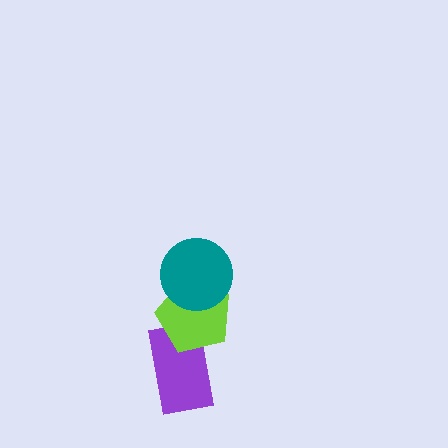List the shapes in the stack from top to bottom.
From top to bottom: the teal circle, the lime pentagon, the purple rectangle.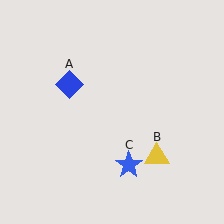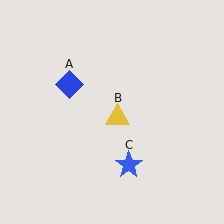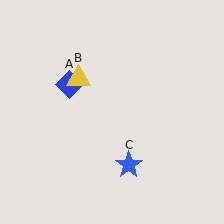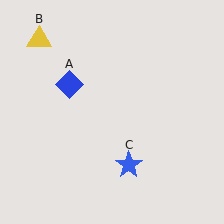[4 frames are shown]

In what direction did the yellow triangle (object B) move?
The yellow triangle (object B) moved up and to the left.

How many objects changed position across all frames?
1 object changed position: yellow triangle (object B).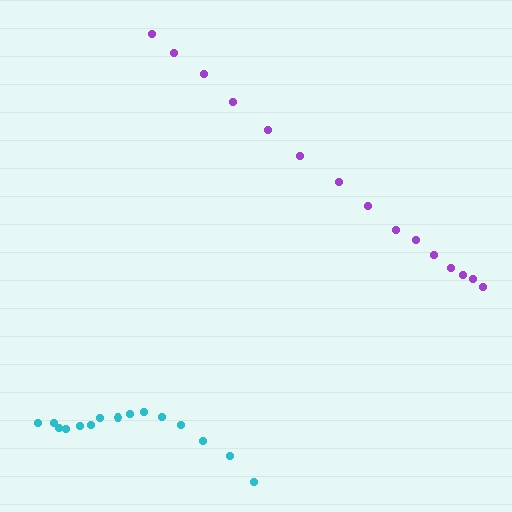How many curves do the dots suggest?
There are 2 distinct paths.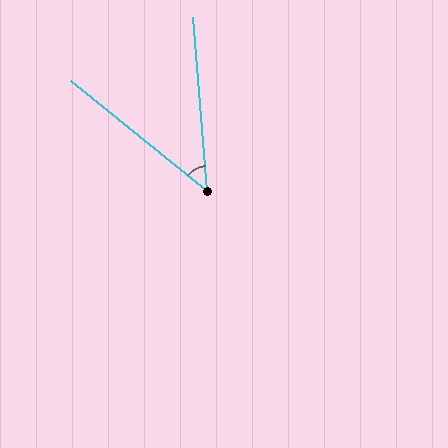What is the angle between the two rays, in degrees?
Approximately 46 degrees.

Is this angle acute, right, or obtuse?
It is acute.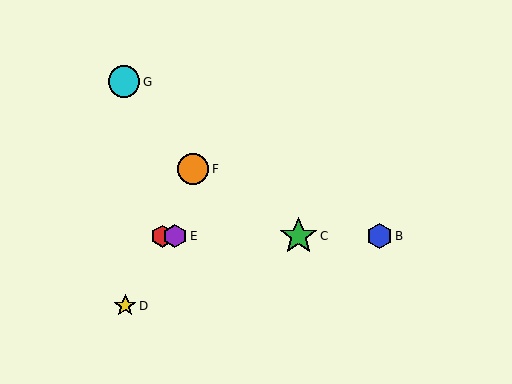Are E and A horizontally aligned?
Yes, both are at y≈236.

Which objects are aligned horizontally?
Objects A, B, C, E are aligned horizontally.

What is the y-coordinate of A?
Object A is at y≈236.